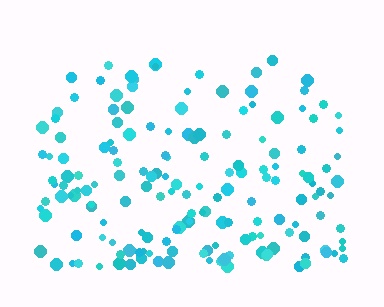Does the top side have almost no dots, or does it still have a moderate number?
Still a moderate number, just noticeably fewer than the bottom.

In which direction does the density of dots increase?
From top to bottom, with the bottom side densest.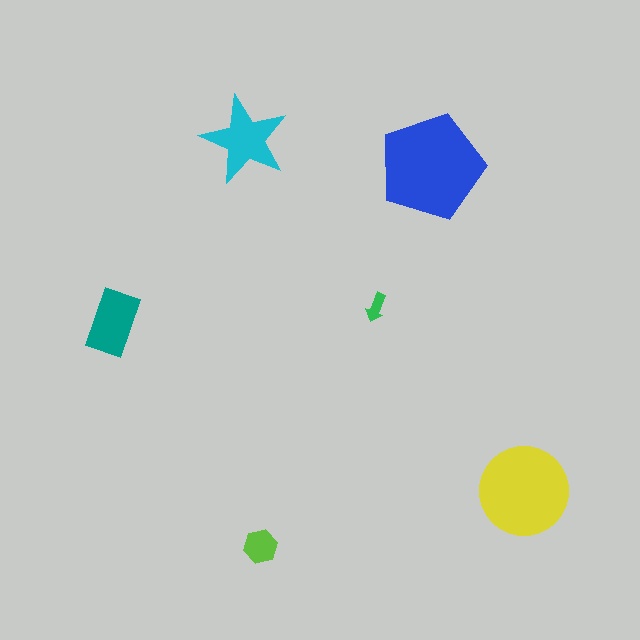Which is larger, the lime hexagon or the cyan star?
The cyan star.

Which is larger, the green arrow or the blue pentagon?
The blue pentagon.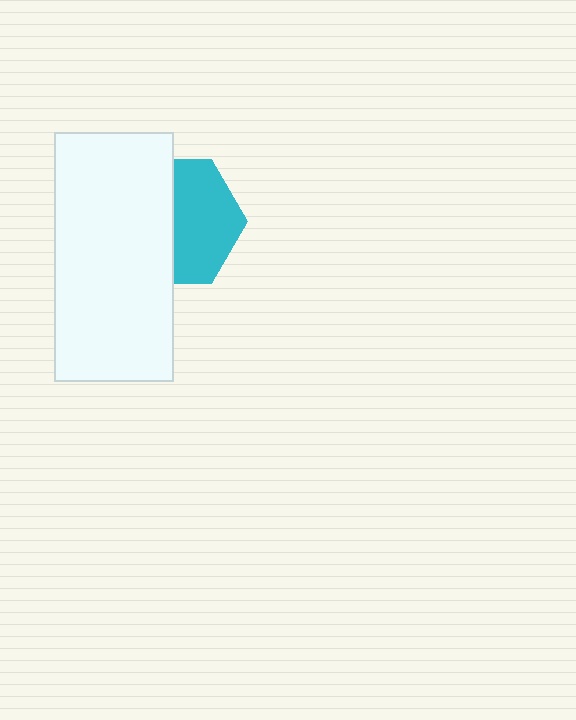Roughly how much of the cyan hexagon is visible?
About half of it is visible (roughly 52%).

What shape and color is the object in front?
The object in front is a white rectangle.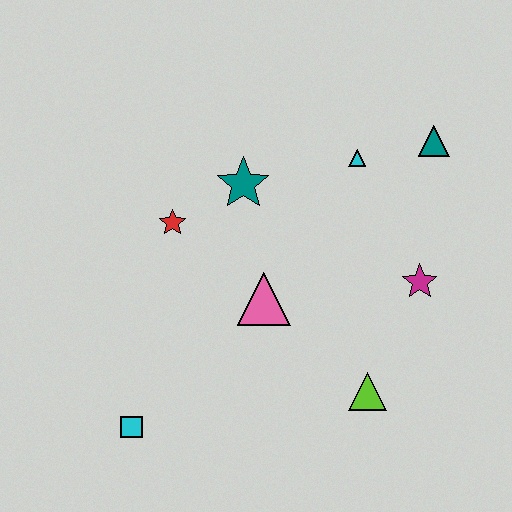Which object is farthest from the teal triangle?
The cyan square is farthest from the teal triangle.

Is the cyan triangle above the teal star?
Yes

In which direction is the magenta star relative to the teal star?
The magenta star is to the right of the teal star.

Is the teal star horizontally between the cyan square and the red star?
No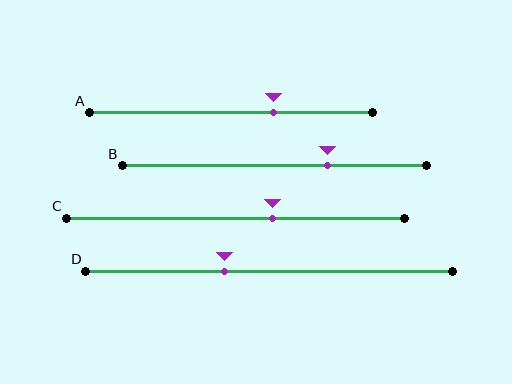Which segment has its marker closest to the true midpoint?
Segment C has its marker closest to the true midpoint.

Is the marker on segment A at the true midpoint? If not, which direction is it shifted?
No, the marker on segment A is shifted to the right by about 15% of the segment length.